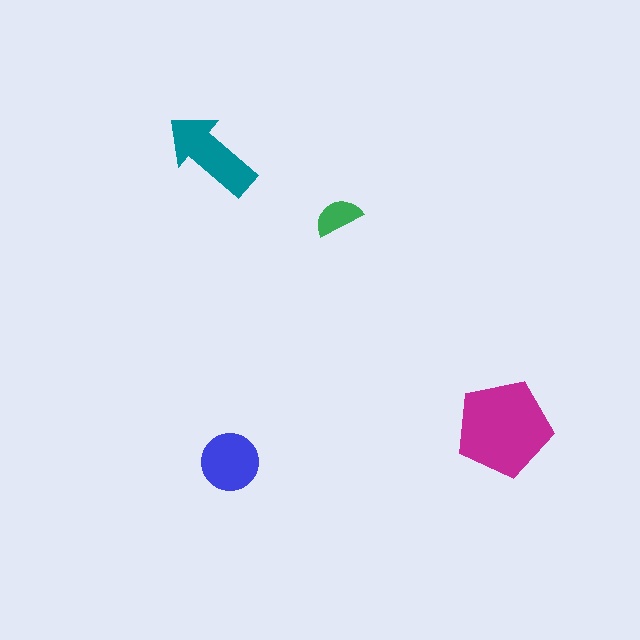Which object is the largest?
The magenta pentagon.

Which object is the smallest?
The green semicircle.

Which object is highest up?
The teal arrow is topmost.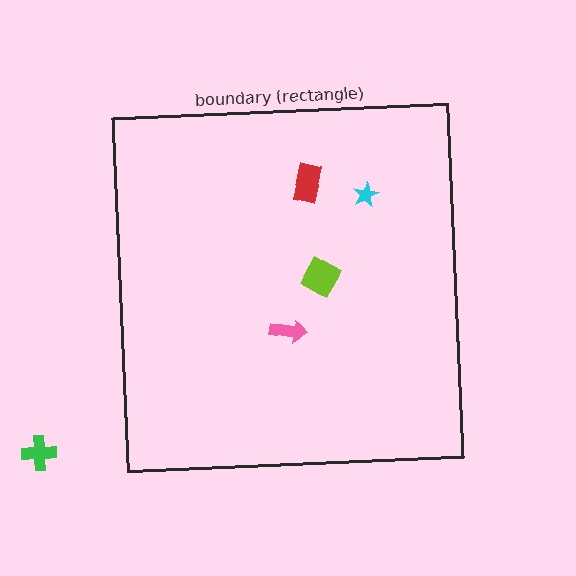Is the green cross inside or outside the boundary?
Outside.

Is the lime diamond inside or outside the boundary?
Inside.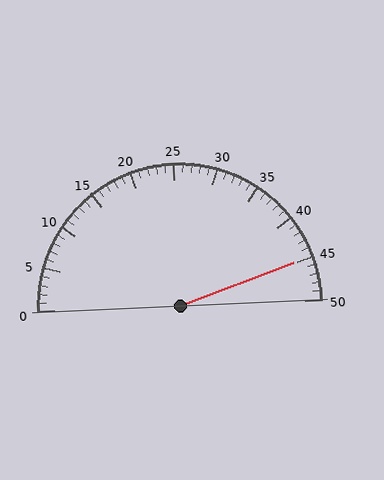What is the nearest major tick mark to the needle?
The nearest major tick mark is 45.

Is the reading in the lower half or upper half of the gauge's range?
The reading is in the upper half of the range (0 to 50).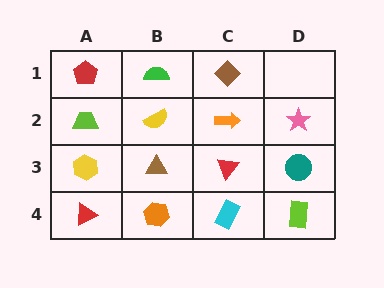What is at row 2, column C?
An orange arrow.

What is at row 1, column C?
A brown diamond.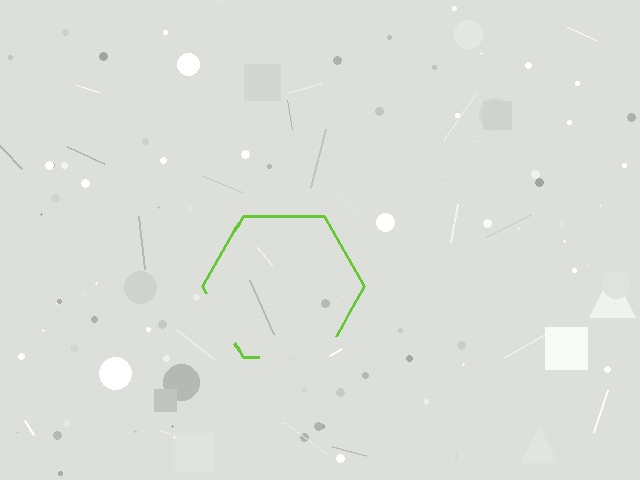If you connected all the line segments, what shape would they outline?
They would outline a hexagon.